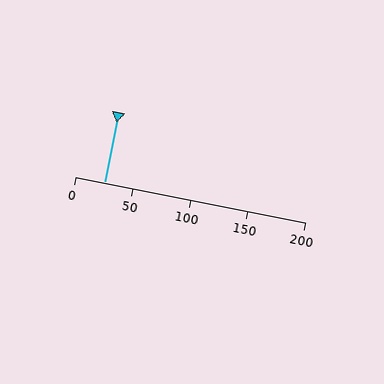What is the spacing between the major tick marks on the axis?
The major ticks are spaced 50 apart.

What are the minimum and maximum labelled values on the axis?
The axis runs from 0 to 200.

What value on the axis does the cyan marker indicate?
The marker indicates approximately 25.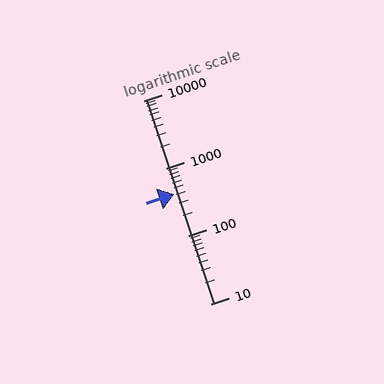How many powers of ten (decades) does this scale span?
The scale spans 3 decades, from 10 to 10000.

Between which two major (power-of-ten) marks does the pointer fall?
The pointer is between 100 and 1000.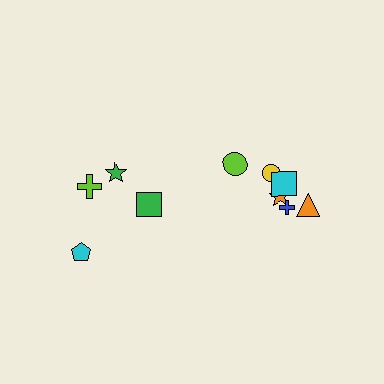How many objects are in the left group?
There are 4 objects.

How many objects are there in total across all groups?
There are 10 objects.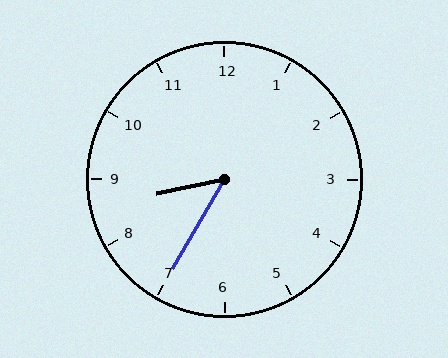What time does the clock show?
8:35.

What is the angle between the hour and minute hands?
Approximately 48 degrees.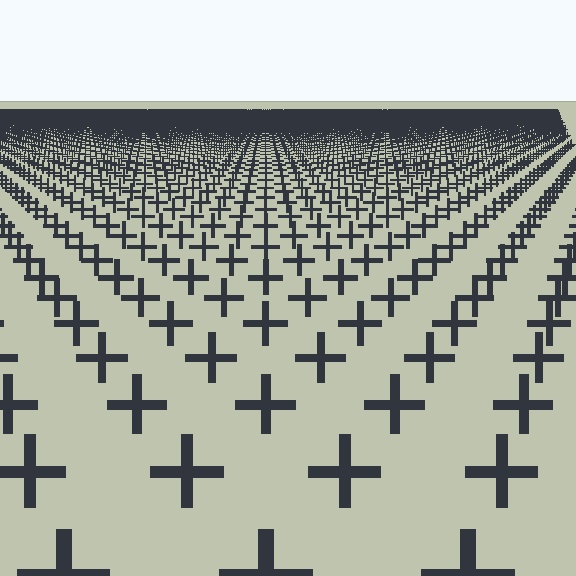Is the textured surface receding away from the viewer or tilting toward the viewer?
The surface is receding away from the viewer. Texture elements get smaller and denser toward the top.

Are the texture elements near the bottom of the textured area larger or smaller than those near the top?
Larger. Near the bottom, elements are closer to the viewer and appear at a bigger on-screen size.